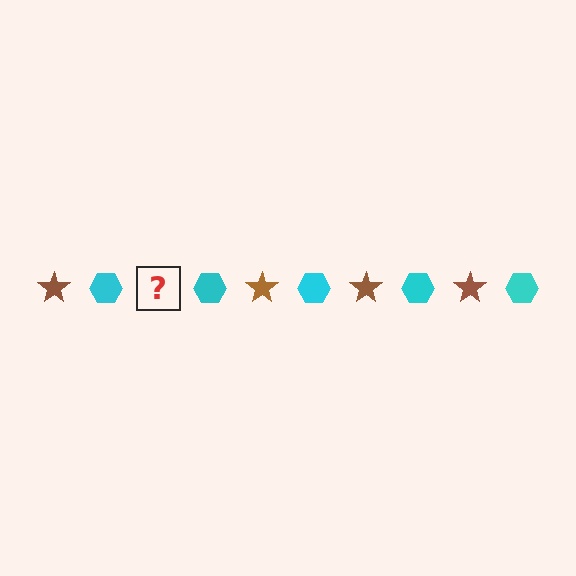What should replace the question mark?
The question mark should be replaced with a brown star.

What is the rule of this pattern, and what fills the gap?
The rule is that the pattern alternates between brown star and cyan hexagon. The gap should be filled with a brown star.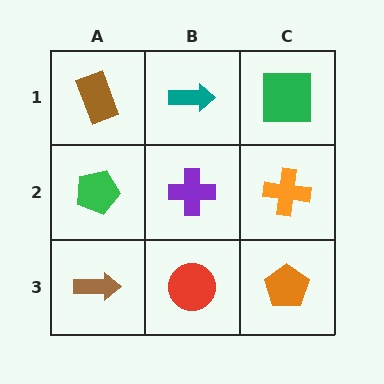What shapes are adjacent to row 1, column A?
A green pentagon (row 2, column A), a teal arrow (row 1, column B).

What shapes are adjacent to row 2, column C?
A green square (row 1, column C), an orange pentagon (row 3, column C), a purple cross (row 2, column B).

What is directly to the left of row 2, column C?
A purple cross.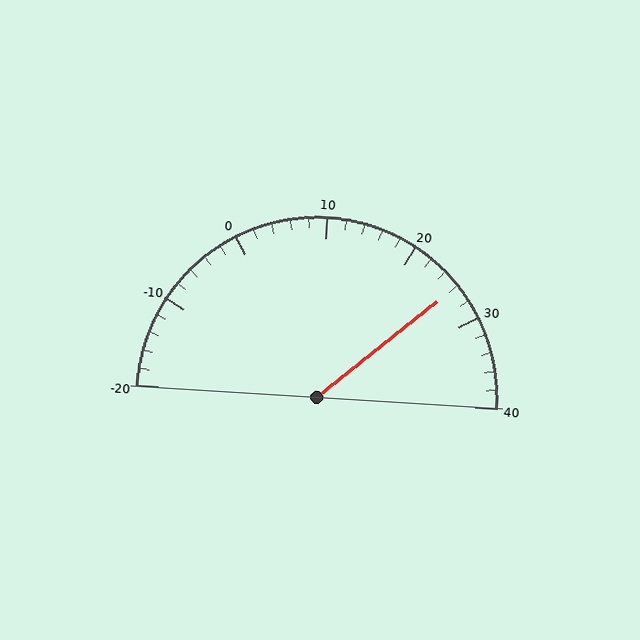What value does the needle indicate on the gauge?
The needle indicates approximately 26.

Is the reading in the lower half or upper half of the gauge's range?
The reading is in the upper half of the range (-20 to 40).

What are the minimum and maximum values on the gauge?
The gauge ranges from -20 to 40.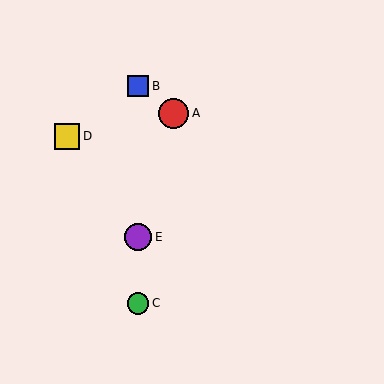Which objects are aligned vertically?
Objects B, C, E are aligned vertically.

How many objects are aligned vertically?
3 objects (B, C, E) are aligned vertically.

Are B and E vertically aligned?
Yes, both are at x≈138.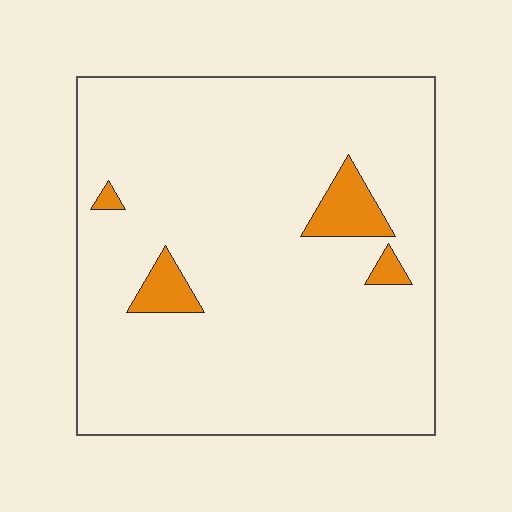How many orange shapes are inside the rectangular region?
4.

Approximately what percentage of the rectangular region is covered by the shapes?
Approximately 5%.